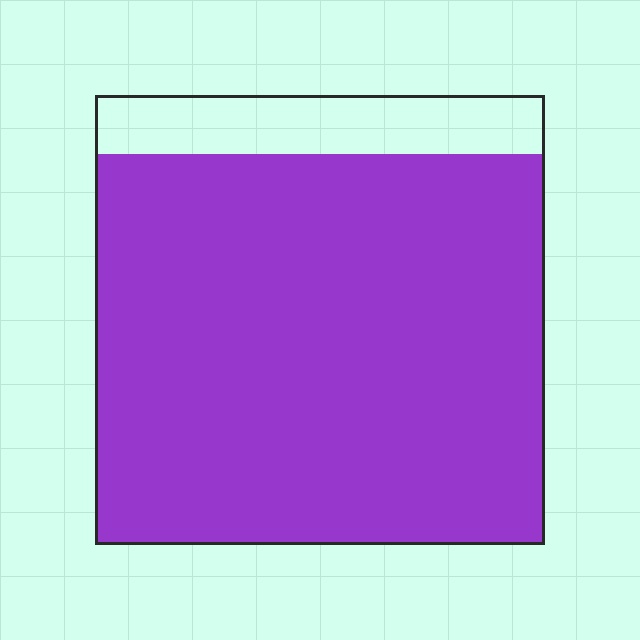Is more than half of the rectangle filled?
Yes.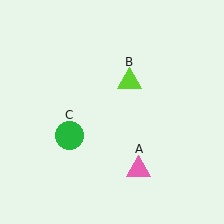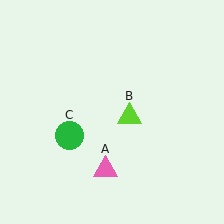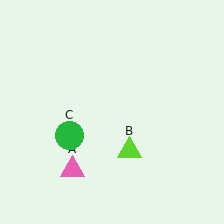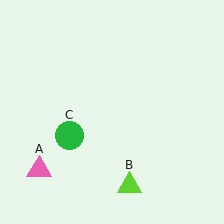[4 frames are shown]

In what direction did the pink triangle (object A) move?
The pink triangle (object A) moved left.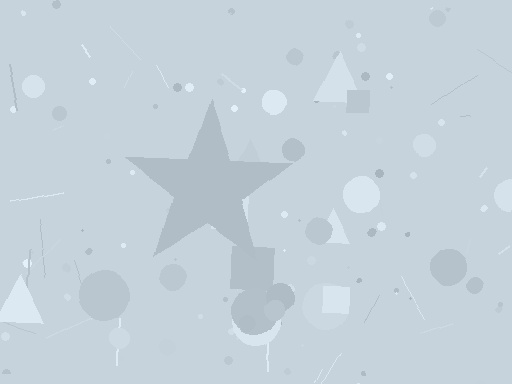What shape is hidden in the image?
A star is hidden in the image.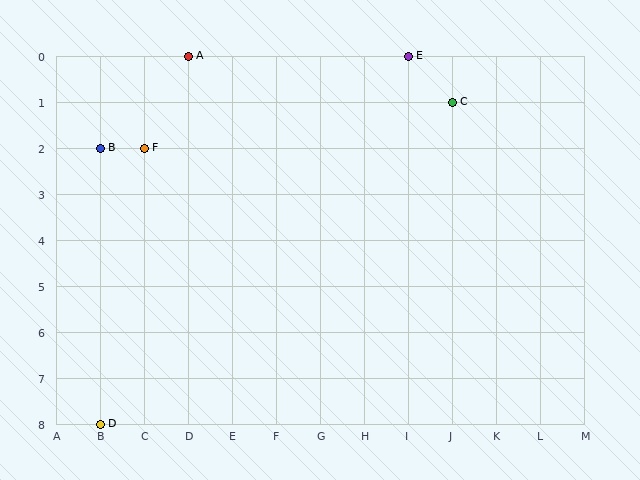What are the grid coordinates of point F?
Point F is at grid coordinates (C, 2).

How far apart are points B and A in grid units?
Points B and A are 2 columns and 2 rows apart (about 2.8 grid units diagonally).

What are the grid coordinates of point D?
Point D is at grid coordinates (B, 8).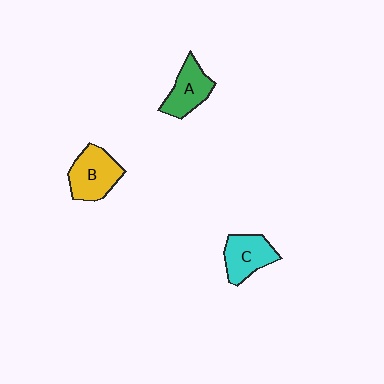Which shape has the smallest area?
Shape A (green).